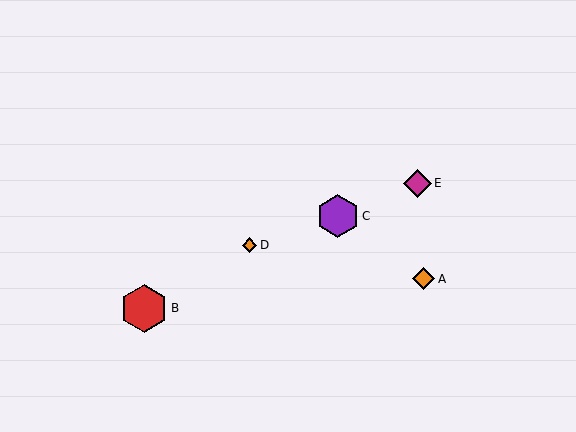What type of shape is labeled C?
Shape C is a purple hexagon.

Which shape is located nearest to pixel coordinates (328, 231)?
The purple hexagon (labeled C) at (338, 216) is nearest to that location.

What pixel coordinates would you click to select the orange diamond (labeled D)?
Click at (250, 245) to select the orange diamond D.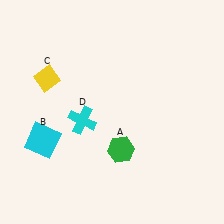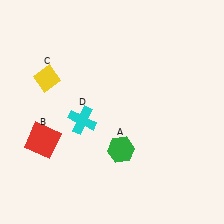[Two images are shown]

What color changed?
The square (B) changed from cyan in Image 1 to red in Image 2.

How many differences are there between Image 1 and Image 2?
There is 1 difference between the two images.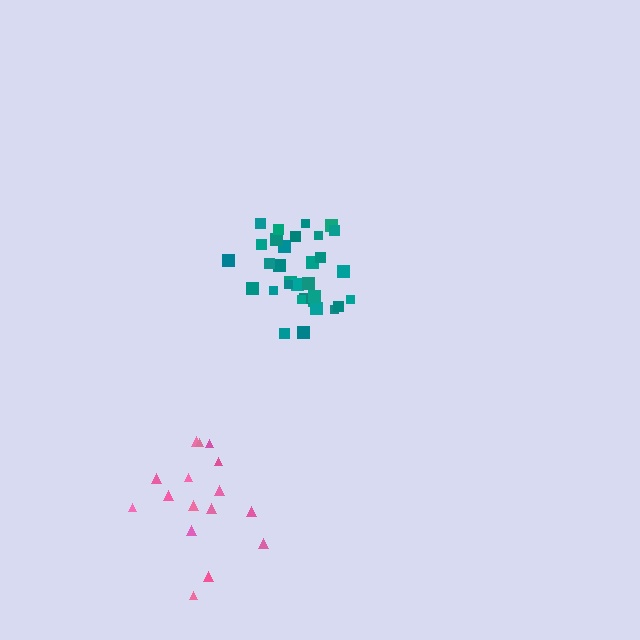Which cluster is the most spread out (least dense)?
Pink.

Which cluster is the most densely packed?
Teal.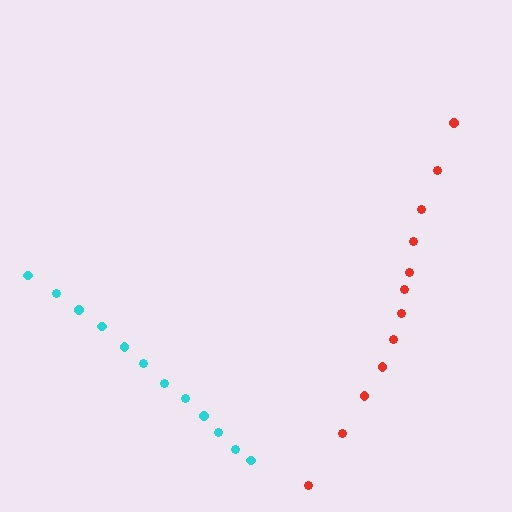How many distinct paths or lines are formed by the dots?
There are 2 distinct paths.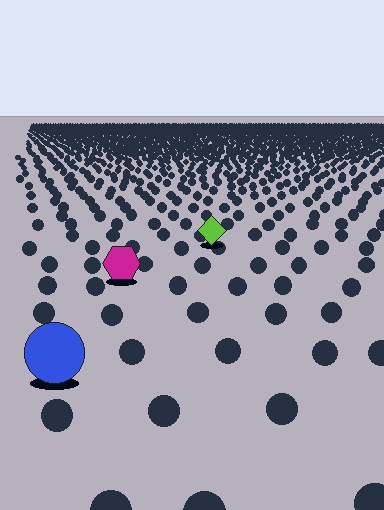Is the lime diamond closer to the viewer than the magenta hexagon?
No. The magenta hexagon is closer — you can tell from the texture gradient: the ground texture is coarser near it.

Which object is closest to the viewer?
The blue circle is closest. The texture marks near it are larger and more spread out.